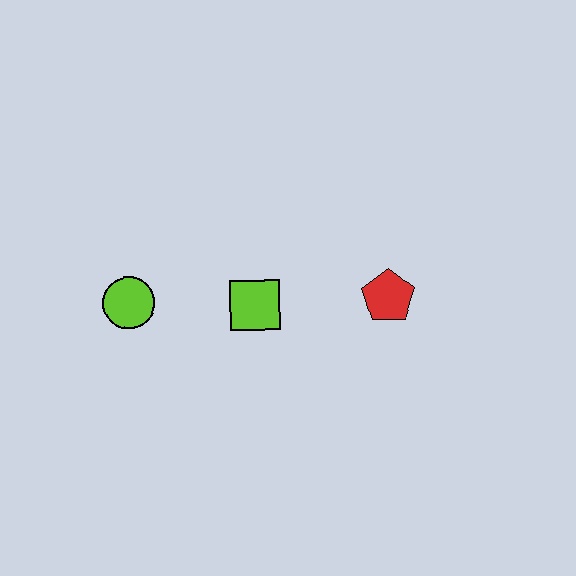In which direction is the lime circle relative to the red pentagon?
The lime circle is to the left of the red pentagon.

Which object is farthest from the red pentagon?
The lime circle is farthest from the red pentagon.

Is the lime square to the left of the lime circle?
No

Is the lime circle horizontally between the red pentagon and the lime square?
No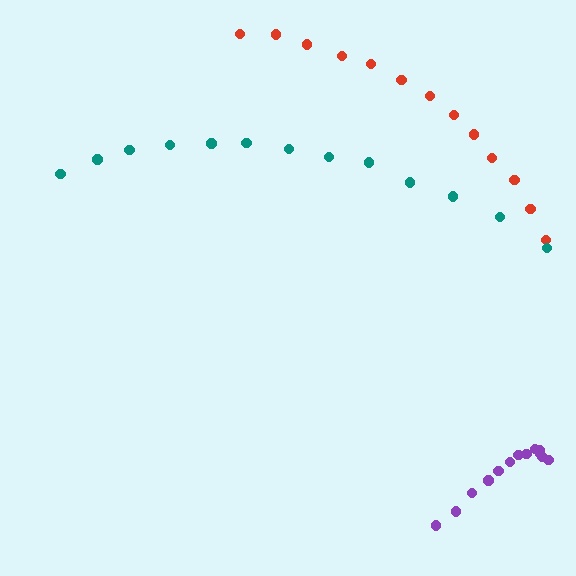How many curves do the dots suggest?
There are 3 distinct paths.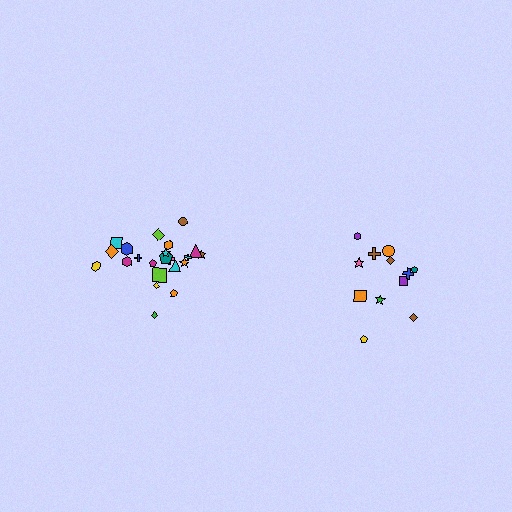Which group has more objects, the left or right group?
The left group.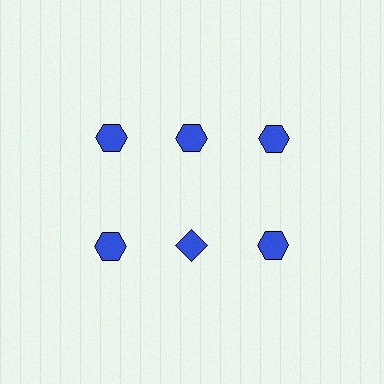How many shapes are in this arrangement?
There are 6 shapes arranged in a grid pattern.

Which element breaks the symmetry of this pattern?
The blue diamond in the second row, second from left column breaks the symmetry. All other shapes are blue hexagons.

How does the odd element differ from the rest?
It has a different shape: diamond instead of hexagon.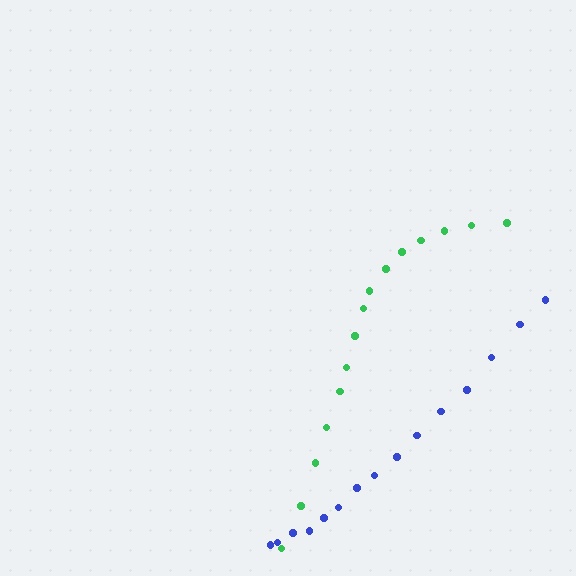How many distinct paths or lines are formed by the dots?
There are 2 distinct paths.